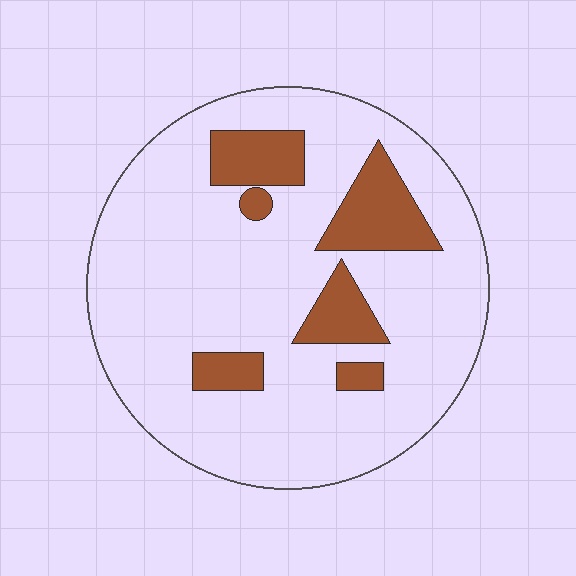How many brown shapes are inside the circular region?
6.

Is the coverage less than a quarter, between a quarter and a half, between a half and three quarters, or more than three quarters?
Less than a quarter.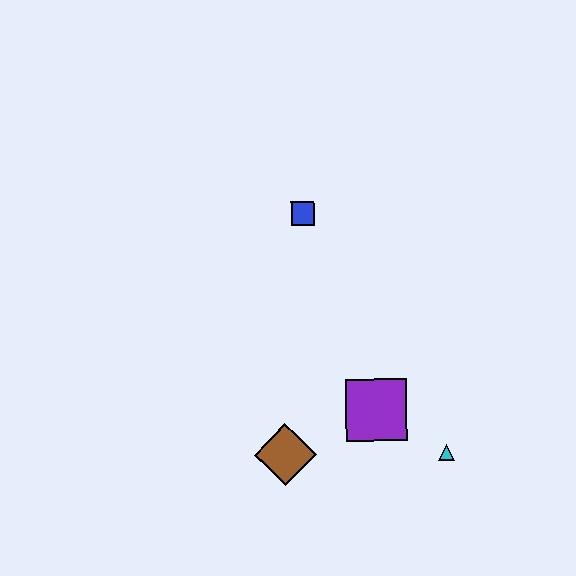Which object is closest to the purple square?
The cyan triangle is closest to the purple square.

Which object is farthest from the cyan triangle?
The blue square is farthest from the cyan triangle.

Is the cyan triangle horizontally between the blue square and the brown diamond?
No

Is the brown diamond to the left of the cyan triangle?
Yes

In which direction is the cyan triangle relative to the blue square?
The cyan triangle is below the blue square.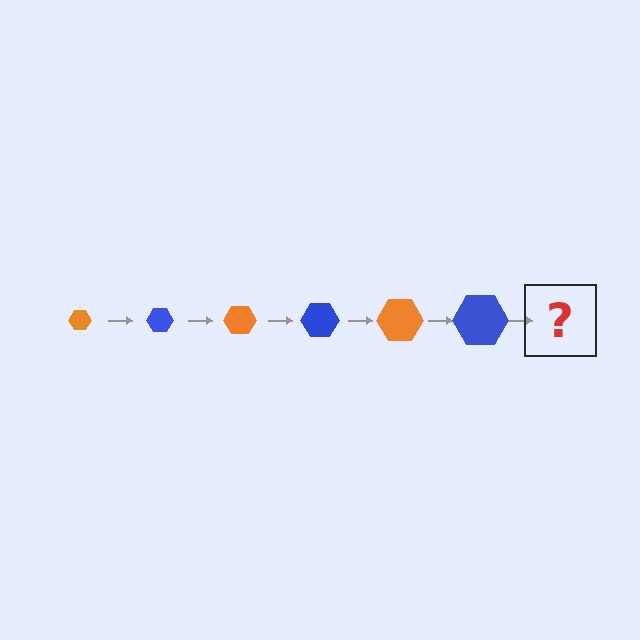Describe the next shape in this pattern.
It should be an orange hexagon, larger than the previous one.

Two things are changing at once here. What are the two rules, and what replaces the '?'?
The two rules are that the hexagon grows larger each step and the color cycles through orange and blue. The '?' should be an orange hexagon, larger than the previous one.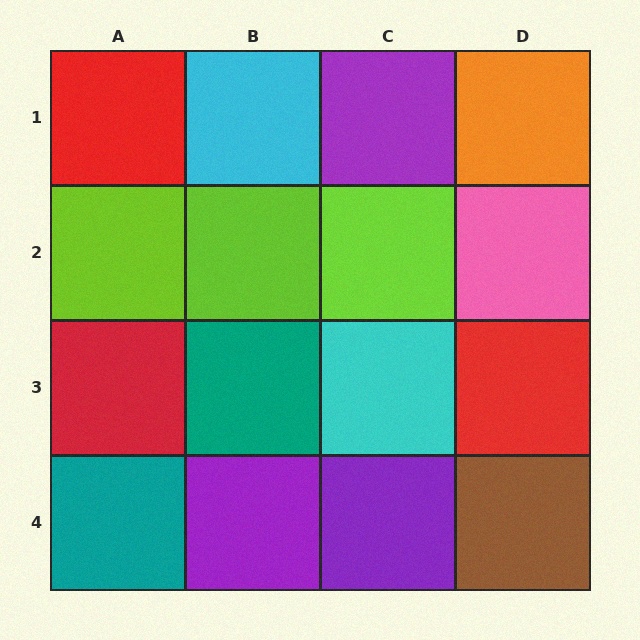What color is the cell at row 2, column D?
Pink.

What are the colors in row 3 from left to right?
Red, teal, cyan, red.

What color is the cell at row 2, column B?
Lime.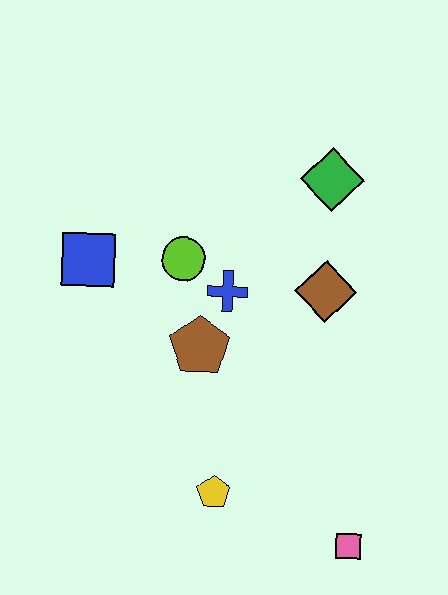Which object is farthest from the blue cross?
The pink square is farthest from the blue cross.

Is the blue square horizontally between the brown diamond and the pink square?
No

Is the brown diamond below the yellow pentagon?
No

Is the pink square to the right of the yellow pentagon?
Yes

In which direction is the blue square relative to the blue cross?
The blue square is to the left of the blue cross.